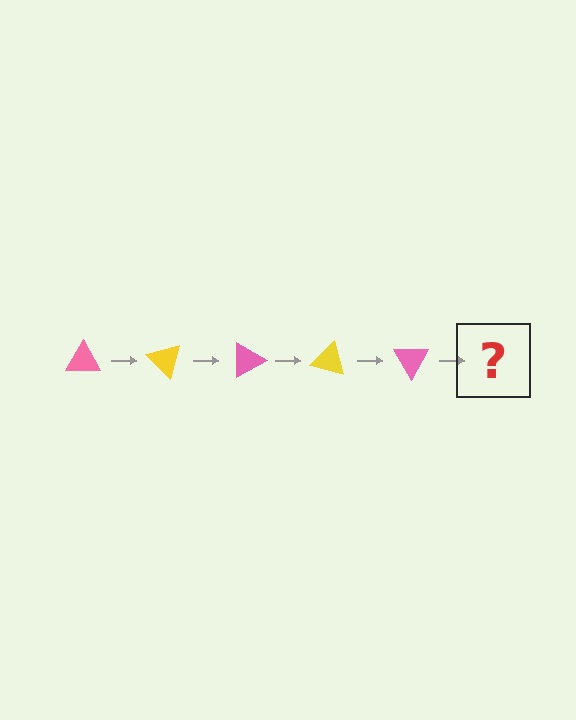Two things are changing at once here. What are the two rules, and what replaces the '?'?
The two rules are that it rotates 45 degrees each step and the color cycles through pink and yellow. The '?' should be a yellow triangle, rotated 225 degrees from the start.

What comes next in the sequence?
The next element should be a yellow triangle, rotated 225 degrees from the start.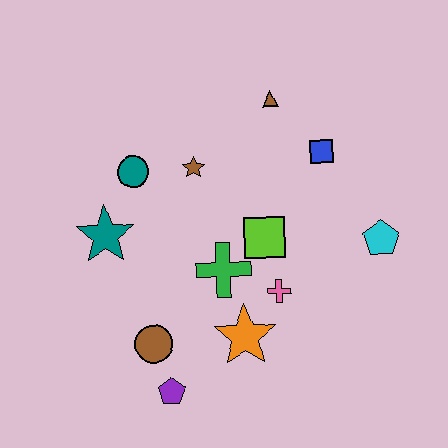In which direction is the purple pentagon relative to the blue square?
The purple pentagon is below the blue square.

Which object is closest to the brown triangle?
The blue square is closest to the brown triangle.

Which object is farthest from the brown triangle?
The purple pentagon is farthest from the brown triangle.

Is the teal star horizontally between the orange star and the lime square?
No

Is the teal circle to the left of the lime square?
Yes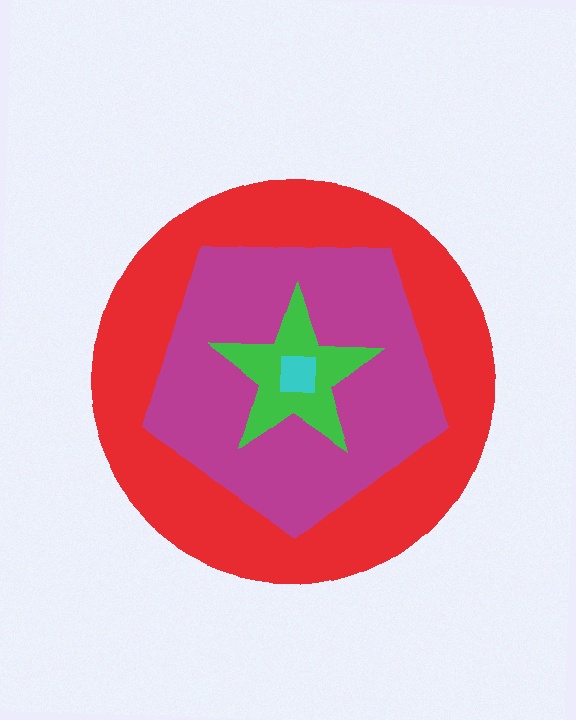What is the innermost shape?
The cyan square.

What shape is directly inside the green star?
The cyan square.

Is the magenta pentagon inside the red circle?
Yes.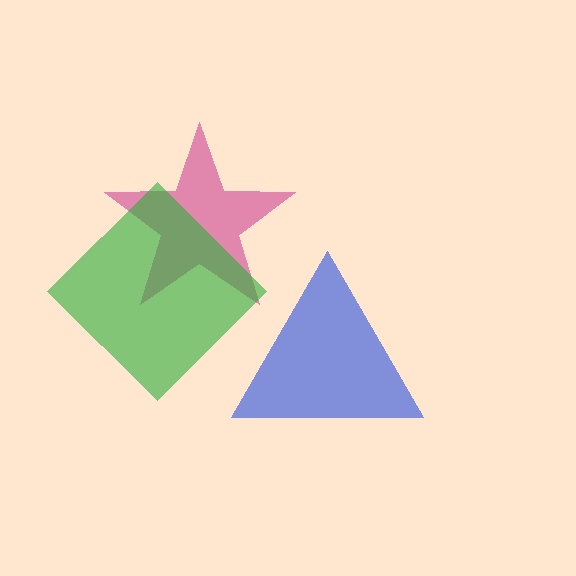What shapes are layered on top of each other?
The layered shapes are: a blue triangle, a magenta star, a green diamond.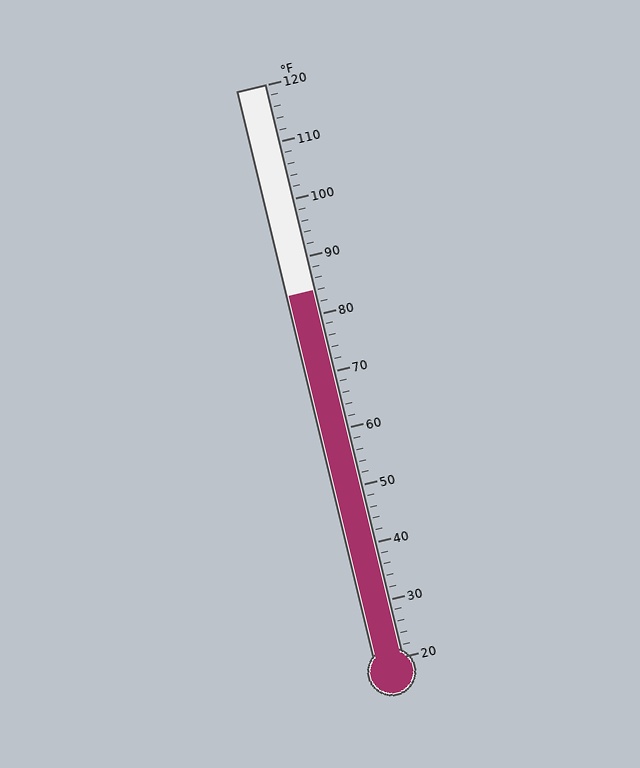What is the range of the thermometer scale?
The thermometer scale ranges from 20°F to 120°F.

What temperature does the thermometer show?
The thermometer shows approximately 84°F.